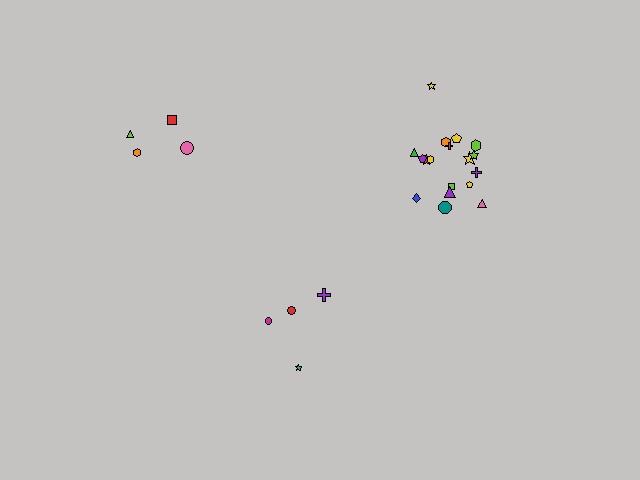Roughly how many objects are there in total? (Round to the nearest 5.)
Roughly 25 objects in total.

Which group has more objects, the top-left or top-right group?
The top-right group.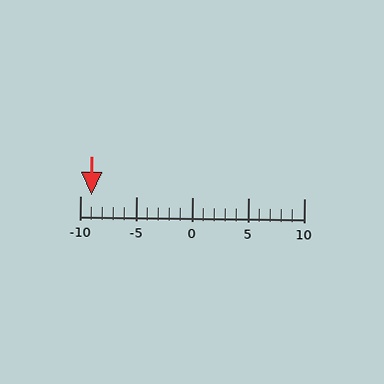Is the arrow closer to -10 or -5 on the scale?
The arrow is closer to -10.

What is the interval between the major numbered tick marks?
The major tick marks are spaced 5 units apart.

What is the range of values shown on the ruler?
The ruler shows values from -10 to 10.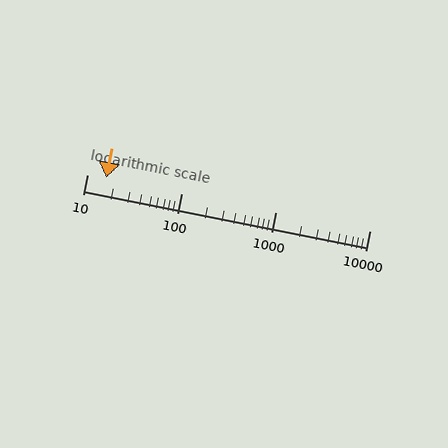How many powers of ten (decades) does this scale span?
The scale spans 3 decades, from 10 to 10000.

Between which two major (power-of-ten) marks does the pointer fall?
The pointer is between 10 and 100.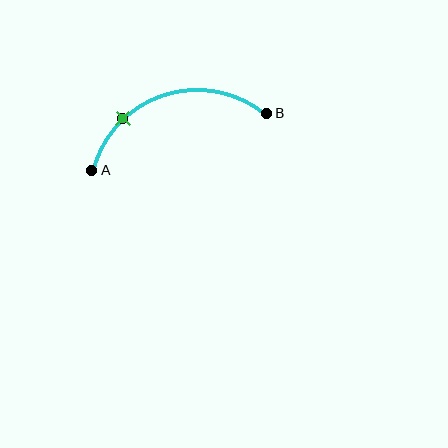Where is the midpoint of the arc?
The arc midpoint is the point on the curve farthest from the straight line joining A and B. It sits above that line.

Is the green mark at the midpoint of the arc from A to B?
No. The green mark lies on the arc but is closer to endpoint A. The arc midpoint would be at the point on the curve equidistant along the arc from both A and B.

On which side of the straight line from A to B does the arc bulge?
The arc bulges above the straight line connecting A and B.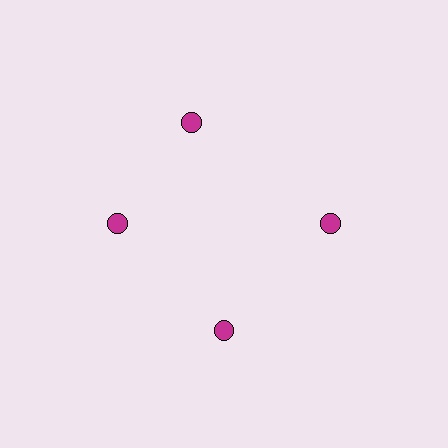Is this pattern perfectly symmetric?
No. The 4 magenta circles are arranged in a ring, but one element near the 12 o'clock position is rotated out of alignment along the ring, breaking the 4-fold rotational symmetry.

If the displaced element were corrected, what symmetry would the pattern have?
It would have 4-fold rotational symmetry — the pattern would map onto itself every 90 degrees.